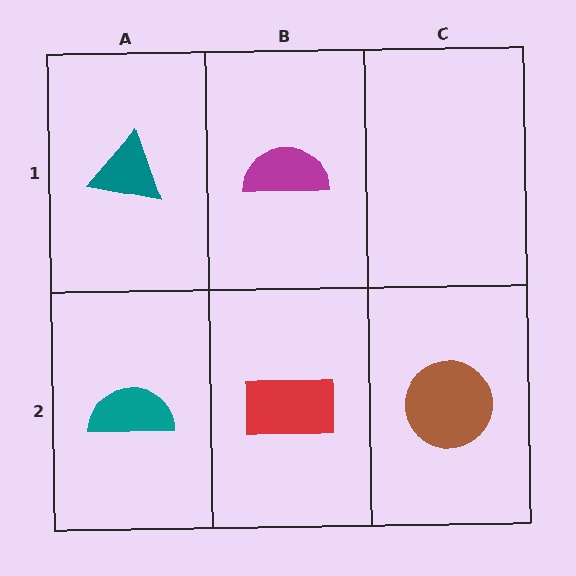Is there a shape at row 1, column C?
No, that cell is empty.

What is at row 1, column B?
A magenta semicircle.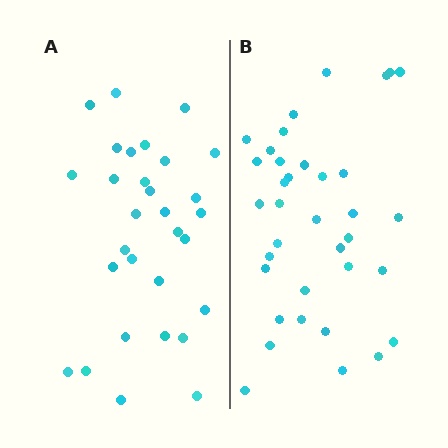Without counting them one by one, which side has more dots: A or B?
Region B (the right region) has more dots.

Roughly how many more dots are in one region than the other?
Region B has about 6 more dots than region A.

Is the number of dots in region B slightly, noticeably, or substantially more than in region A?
Region B has only slightly more — the two regions are fairly close. The ratio is roughly 1.2 to 1.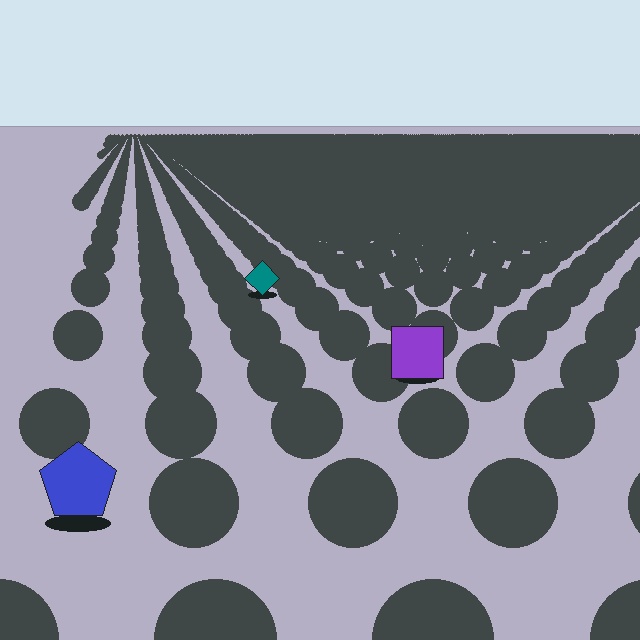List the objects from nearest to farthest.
From nearest to farthest: the blue pentagon, the purple square, the teal diamond.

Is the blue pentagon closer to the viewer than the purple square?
Yes. The blue pentagon is closer — you can tell from the texture gradient: the ground texture is coarser near it.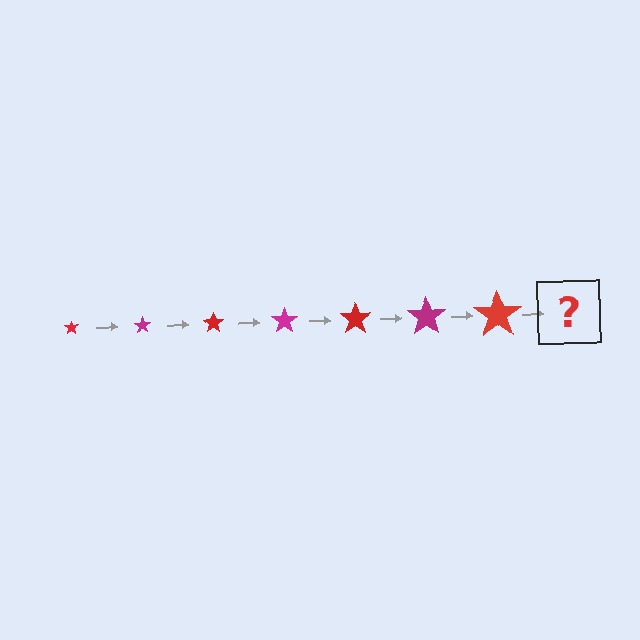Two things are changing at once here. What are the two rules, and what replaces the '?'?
The two rules are that the star grows larger each step and the color cycles through red and magenta. The '?' should be a magenta star, larger than the previous one.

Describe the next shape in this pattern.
It should be a magenta star, larger than the previous one.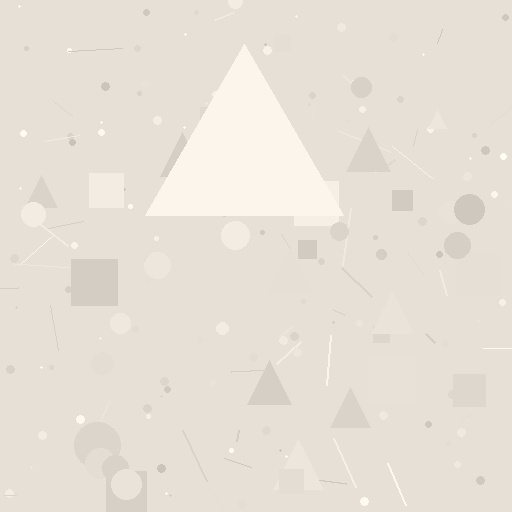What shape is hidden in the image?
A triangle is hidden in the image.